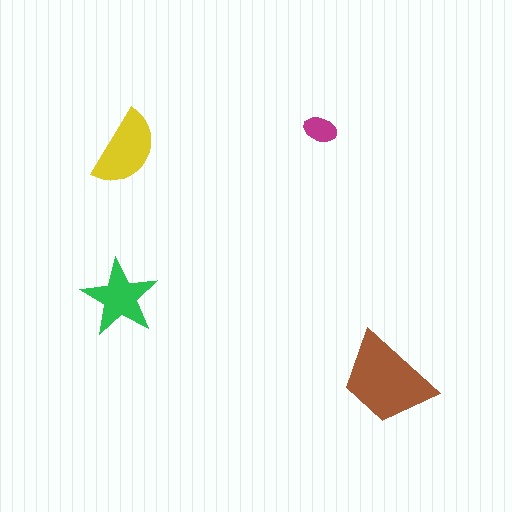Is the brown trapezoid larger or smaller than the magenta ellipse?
Larger.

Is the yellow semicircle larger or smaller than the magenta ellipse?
Larger.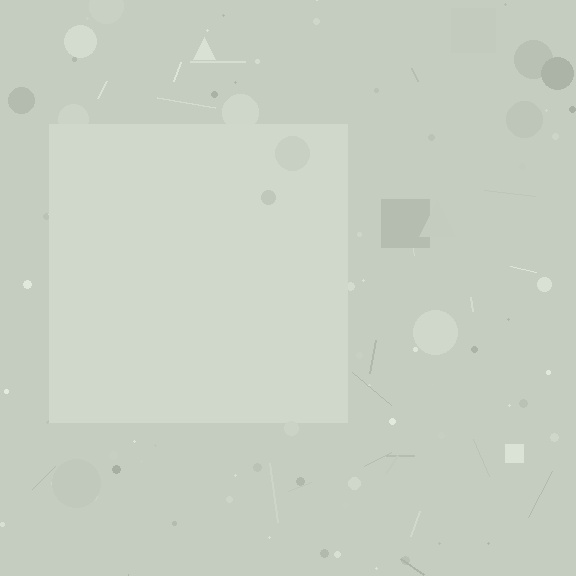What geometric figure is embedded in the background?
A square is embedded in the background.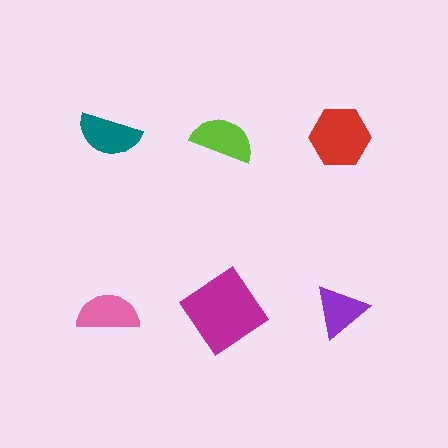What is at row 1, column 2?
A lime semicircle.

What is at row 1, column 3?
A red hexagon.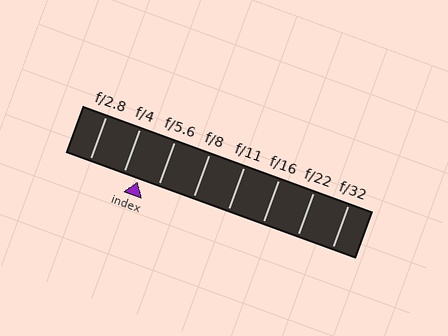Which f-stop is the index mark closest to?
The index mark is closest to f/4.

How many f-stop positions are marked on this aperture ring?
There are 8 f-stop positions marked.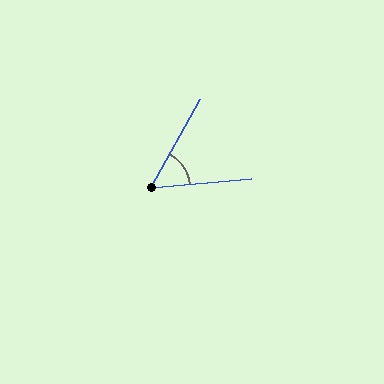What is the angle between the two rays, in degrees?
Approximately 55 degrees.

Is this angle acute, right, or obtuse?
It is acute.